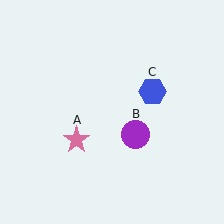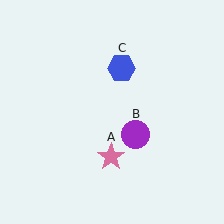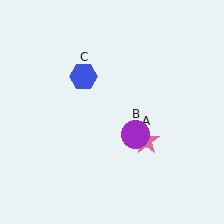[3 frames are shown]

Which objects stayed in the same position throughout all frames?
Purple circle (object B) remained stationary.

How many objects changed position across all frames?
2 objects changed position: pink star (object A), blue hexagon (object C).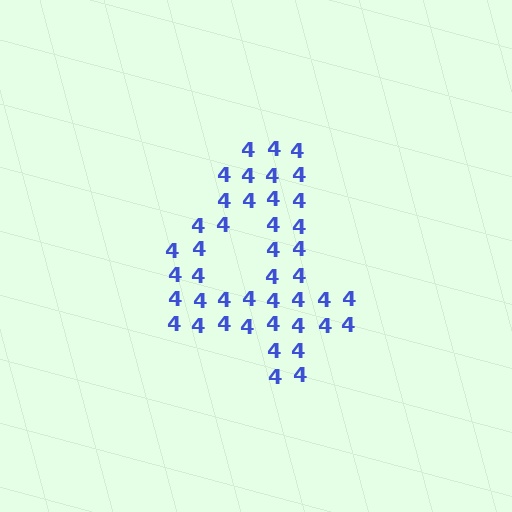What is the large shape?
The large shape is the digit 4.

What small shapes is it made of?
It is made of small digit 4's.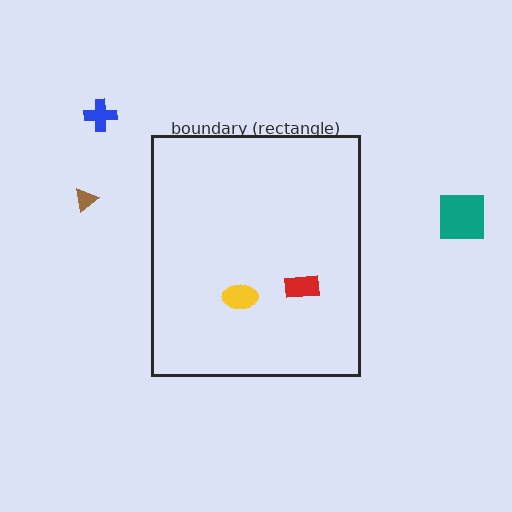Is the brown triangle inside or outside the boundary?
Outside.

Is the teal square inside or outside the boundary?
Outside.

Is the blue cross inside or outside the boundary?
Outside.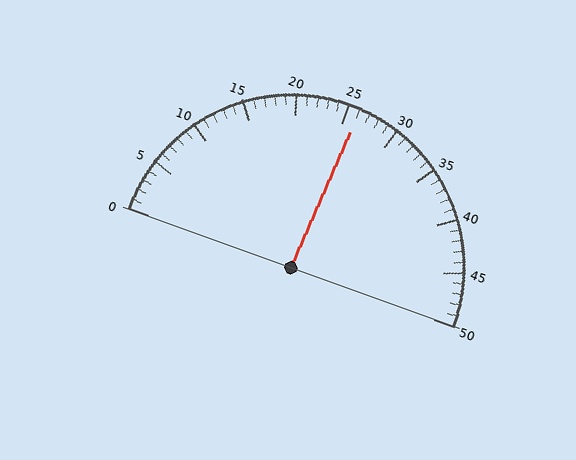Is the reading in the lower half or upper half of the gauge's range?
The reading is in the upper half of the range (0 to 50).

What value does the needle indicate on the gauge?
The needle indicates approximately 26.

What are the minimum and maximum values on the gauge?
The gauge ranges from 0 to 50.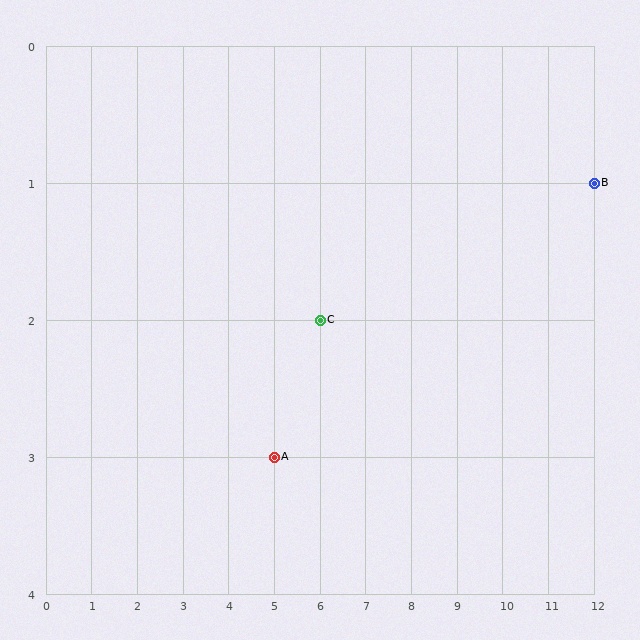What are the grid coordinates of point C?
Point C is at grid coordinates (6, 2).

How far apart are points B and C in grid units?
Points B and C are 6 columns and 1 row apart (about 6.1 grid units diagonally).